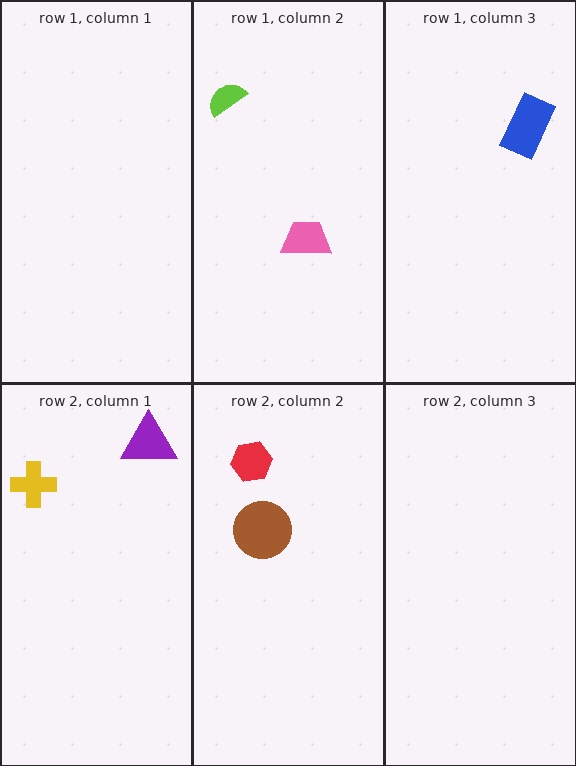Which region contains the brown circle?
The row 2, column 2 region.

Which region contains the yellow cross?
The row 2, column 1 region.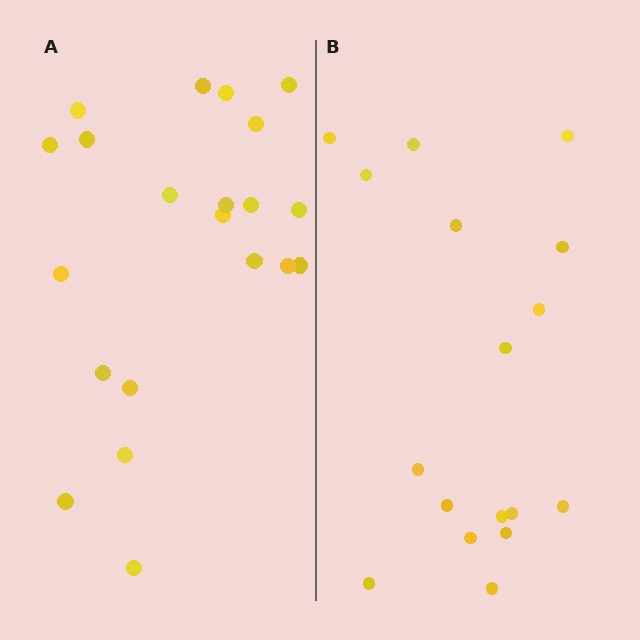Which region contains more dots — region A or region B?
Region A (the left region) has more dots.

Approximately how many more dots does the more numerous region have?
Region A has about 4 more dots than region B.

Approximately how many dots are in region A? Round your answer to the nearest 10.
About 20 dots. (The exact count is 21, which rounds to 20.)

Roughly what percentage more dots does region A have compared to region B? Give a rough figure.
About 25% more.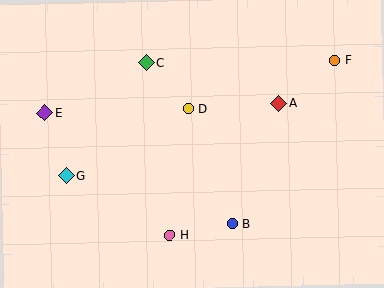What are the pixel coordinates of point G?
Point G is at (66, 176).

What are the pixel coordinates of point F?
Point F is at (335, 60).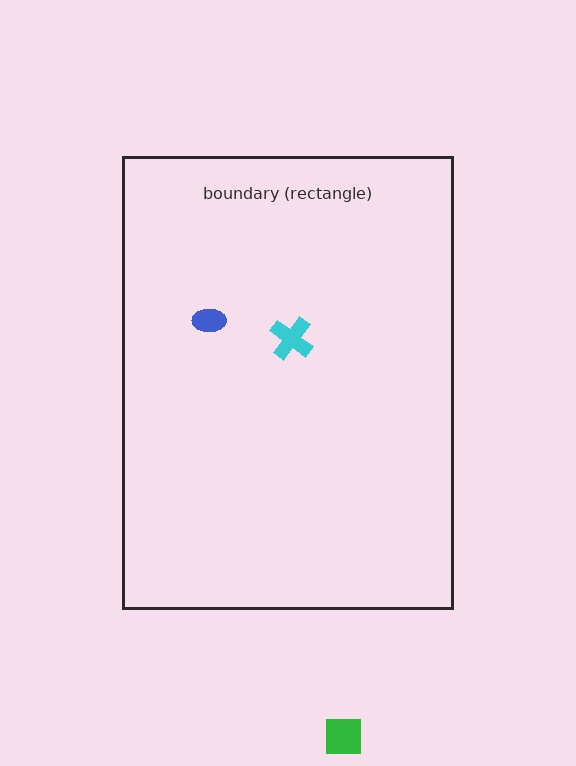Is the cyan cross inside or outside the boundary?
Inside.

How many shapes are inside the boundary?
2 inside, 1 outside.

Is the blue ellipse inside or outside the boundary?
Inside.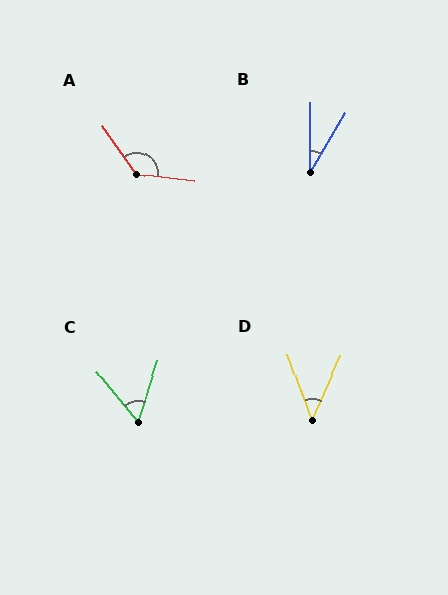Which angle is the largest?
A, at approximately 131 degrees.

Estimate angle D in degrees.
Approximately 44 degrees.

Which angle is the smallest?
B, at approximately 30 degrees.